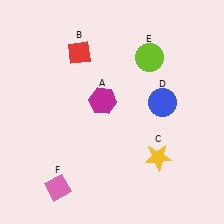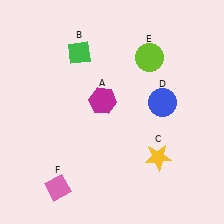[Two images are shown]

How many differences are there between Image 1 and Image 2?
There is 1 difference between the two images.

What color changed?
The diamond (B) changed from red in Image 1 to green in Image 2.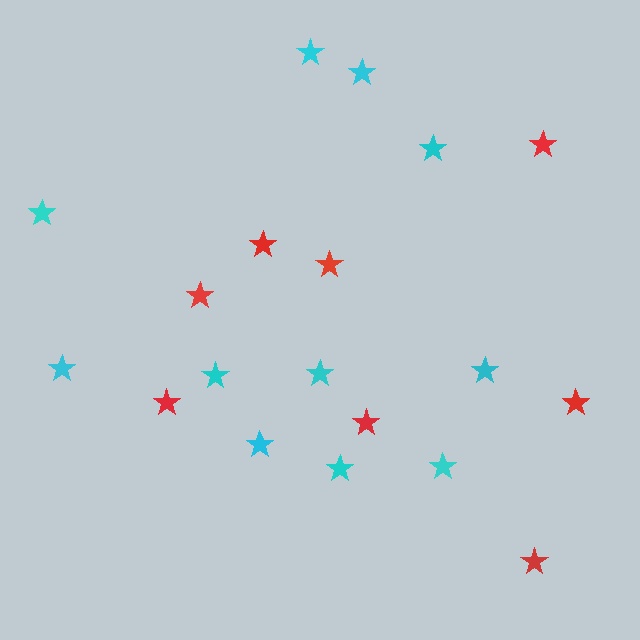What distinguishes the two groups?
There are 2 groups: one group of red stars (8) and one group of cyan stars (11).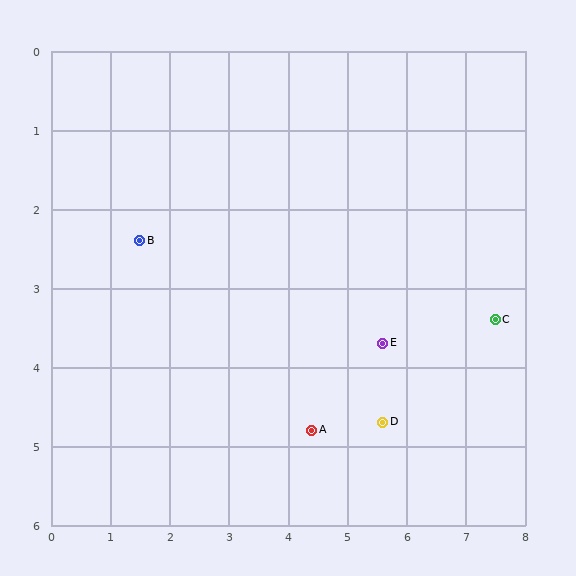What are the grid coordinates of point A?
Point A is at approximately (4.4, 4.8).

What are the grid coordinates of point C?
Point C is at approximately (7.5, 3.4).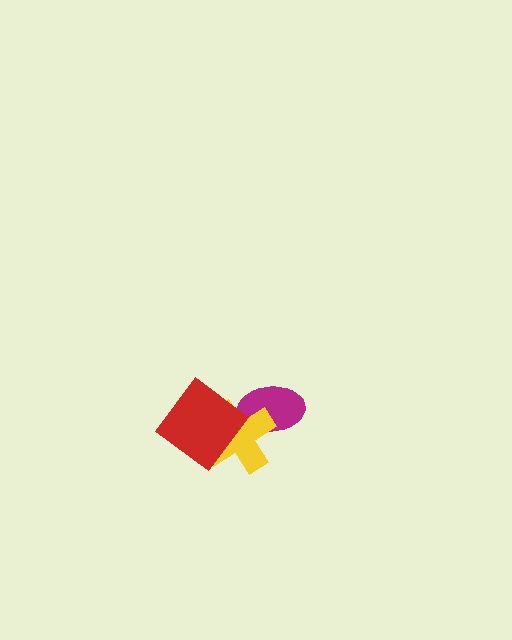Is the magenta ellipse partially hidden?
Yes, it is partially covered by another shape.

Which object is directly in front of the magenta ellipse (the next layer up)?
The yellow cross is directly in front of the magenta ellipse.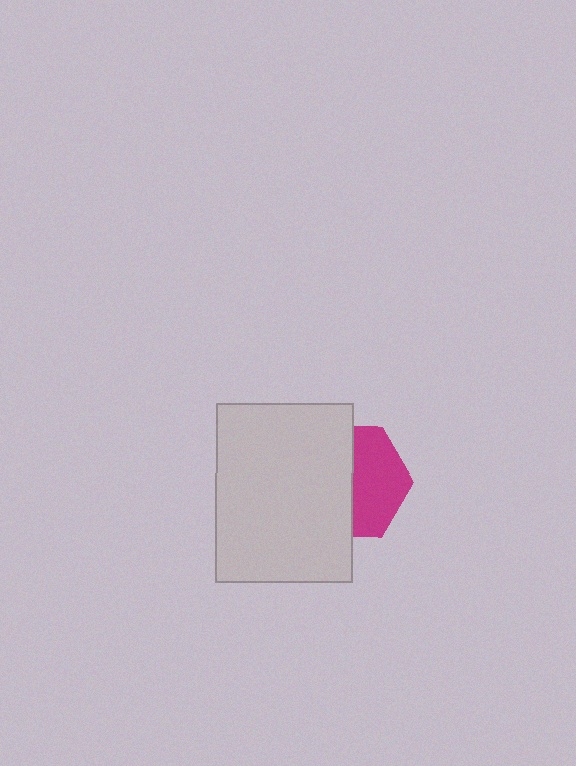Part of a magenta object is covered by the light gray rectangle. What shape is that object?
It is a hexagon.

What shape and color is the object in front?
The object in front is a light gray rectangle.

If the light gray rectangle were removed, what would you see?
You would see the complete magenta hexagon.